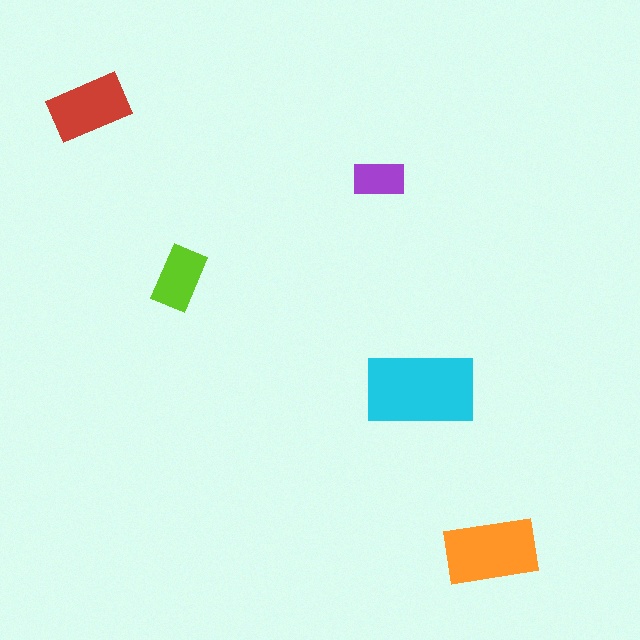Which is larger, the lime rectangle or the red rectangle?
The red one.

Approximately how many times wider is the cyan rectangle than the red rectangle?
About 1.5 times wider.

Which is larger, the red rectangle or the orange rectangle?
The orange one.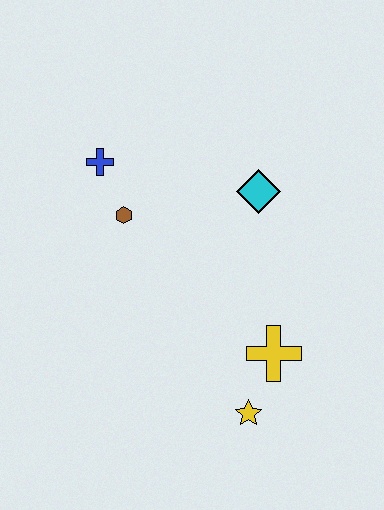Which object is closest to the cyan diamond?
The brown hexagon is closest to the cyan diamond.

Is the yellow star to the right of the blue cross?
Yes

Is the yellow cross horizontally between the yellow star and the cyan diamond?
No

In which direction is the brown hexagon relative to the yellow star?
The brown hexagon is above the yellow star.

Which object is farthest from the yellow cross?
The blue cross is farthest from the yellow cross.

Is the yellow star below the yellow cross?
Yes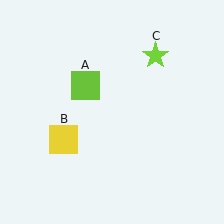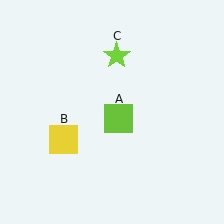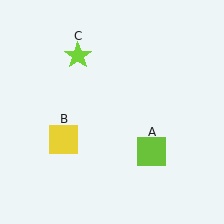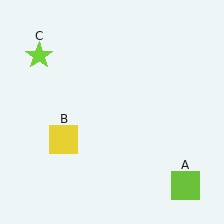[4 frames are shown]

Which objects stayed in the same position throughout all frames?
Yellow square (object B) remained stationary.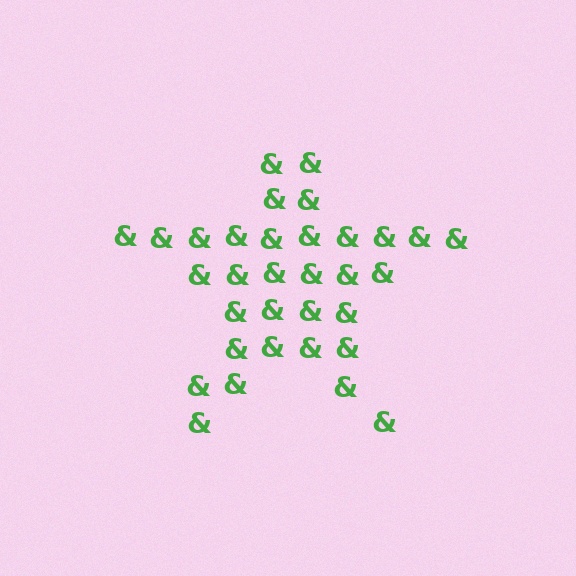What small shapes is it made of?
It is made of small ampersands.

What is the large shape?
The large shape is a star.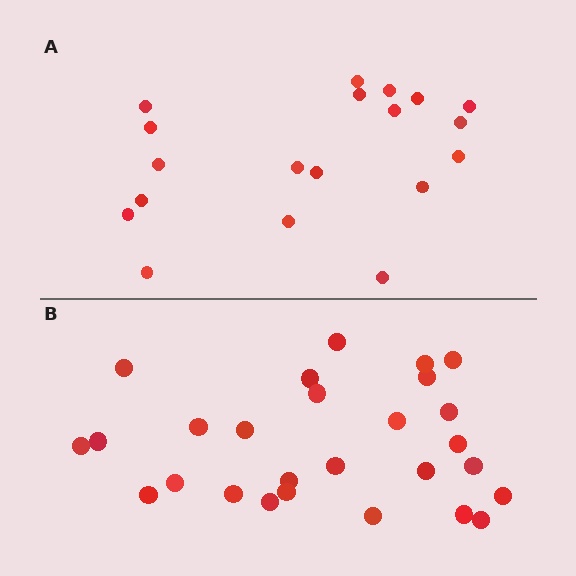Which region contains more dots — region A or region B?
Region B (the bottom region) has more dots.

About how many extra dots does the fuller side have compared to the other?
Region B has roughly 8 or so more dots than region A.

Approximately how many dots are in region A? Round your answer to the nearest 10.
About 20 dots. (The exact count is 19, which rounds to 20.)